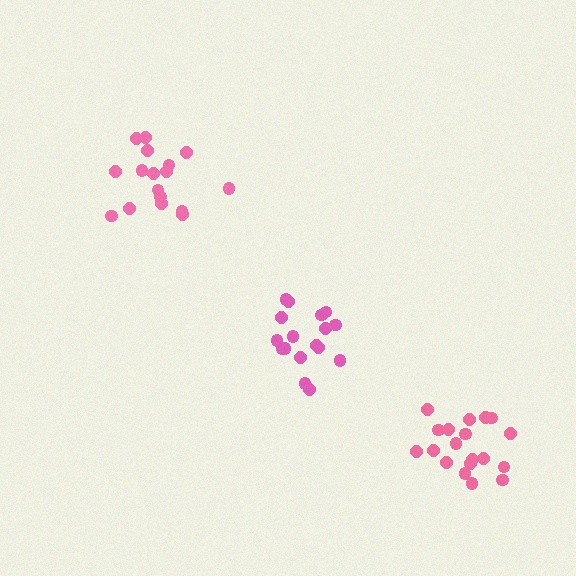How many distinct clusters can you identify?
There are 3 distinct clusters.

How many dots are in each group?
Group 1: 17 dots, Group 2: 17 dots, Group 3: 19 dots (53 total).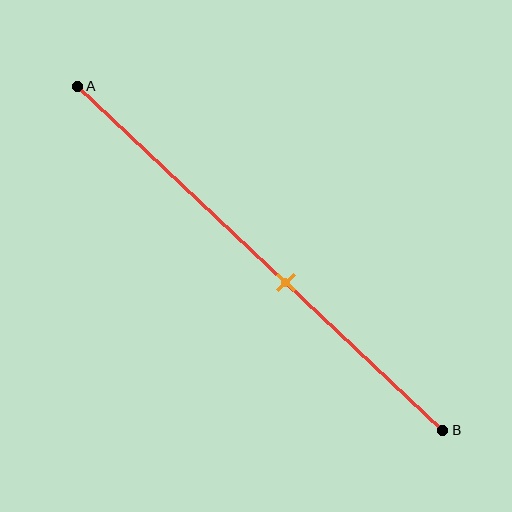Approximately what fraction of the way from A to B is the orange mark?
The orange mark is approximately 55% of the way from A to B.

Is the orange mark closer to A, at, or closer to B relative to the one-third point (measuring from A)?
The orange mark is closer to point B than the one-third point of segment AB.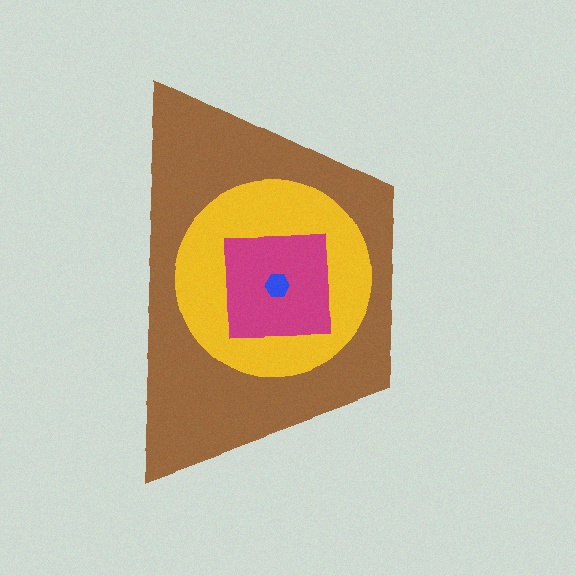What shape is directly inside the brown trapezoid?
The yellow circle.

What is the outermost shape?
The brown trapezoid.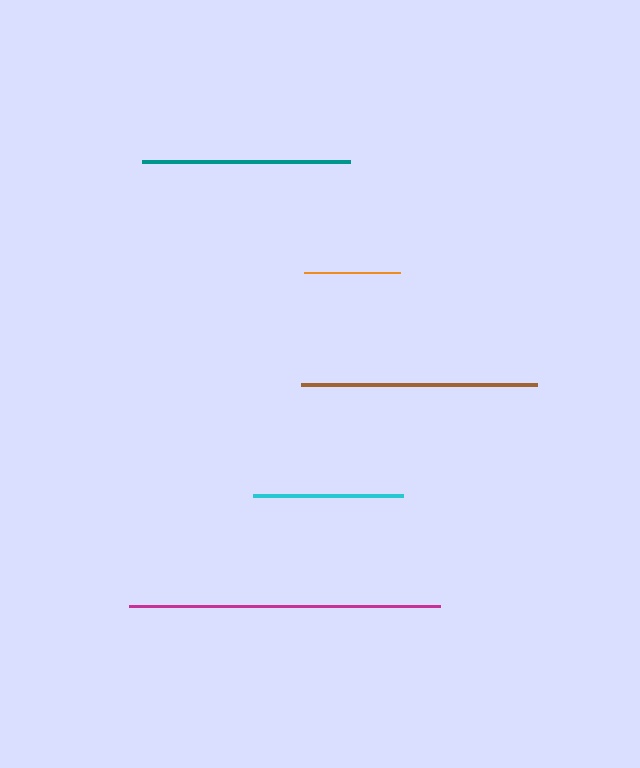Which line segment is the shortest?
The orange line is the shortest at approximately 96 pixels.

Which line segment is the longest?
The magenta line is the longest at approximately 310 pixels.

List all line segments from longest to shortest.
From longest to shortest: magenta, brown, teal, cyan, orange.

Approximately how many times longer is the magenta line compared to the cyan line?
The magenta line is approximately 2.1 times the length of the cyan line.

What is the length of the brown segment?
The brown segment is approximately 236 pixels long.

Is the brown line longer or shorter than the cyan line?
The brown line is longer than the cyan line.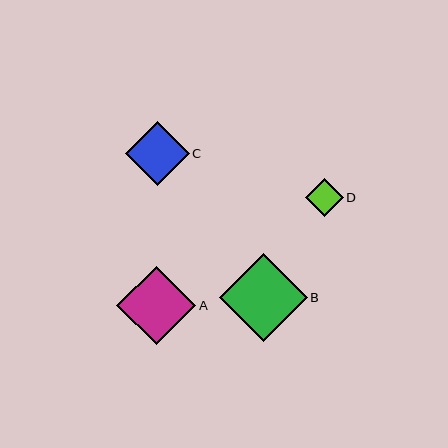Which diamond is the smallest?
Diamond D is the smallest with a size of approximately 38 pixels.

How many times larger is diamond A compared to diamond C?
Diamond A is approximately 1.2 times the size of diamond C.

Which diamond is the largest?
Diamond B is the largest with a size of approximately 88 pixels.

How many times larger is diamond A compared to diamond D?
Diamond A is approximately 2.1 times the size of diamond D.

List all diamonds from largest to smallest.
From largest to smallest: B, A, C, D.